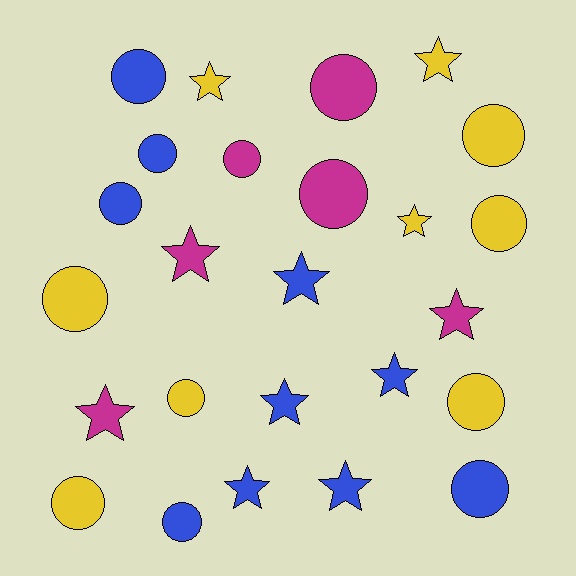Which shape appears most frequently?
Circle, with 14 objects.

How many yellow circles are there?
There are 6 yellow circles.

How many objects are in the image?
There are 25 objects.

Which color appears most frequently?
Blue, with 10 objects.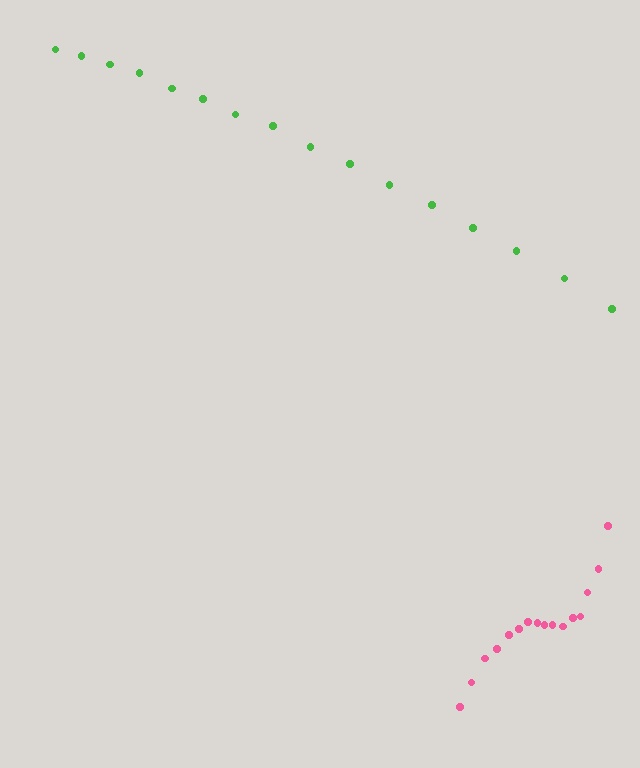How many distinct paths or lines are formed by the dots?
There are 2 distinct paths.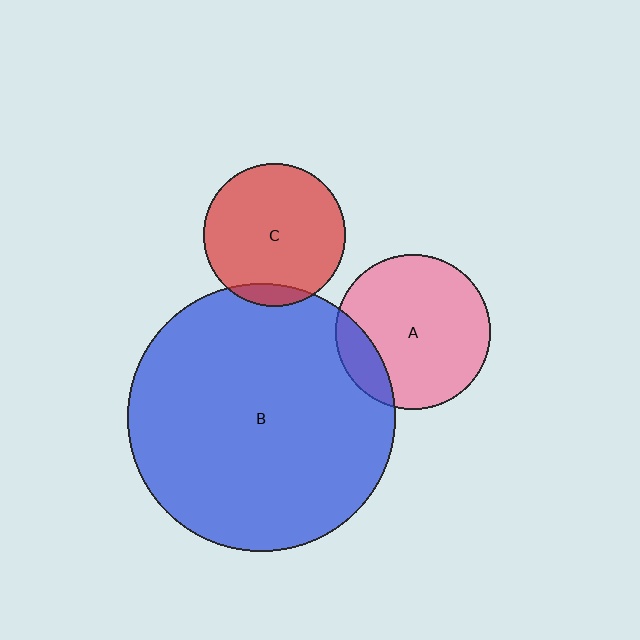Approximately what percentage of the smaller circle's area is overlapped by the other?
Approximately 15%.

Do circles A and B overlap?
Yes.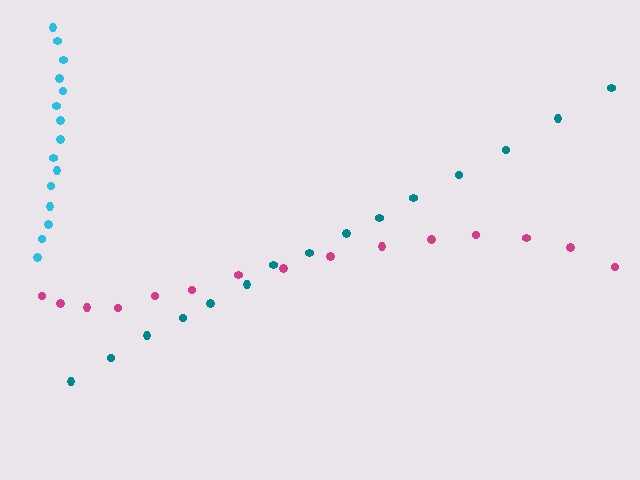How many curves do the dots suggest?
There are 3 distinct paths.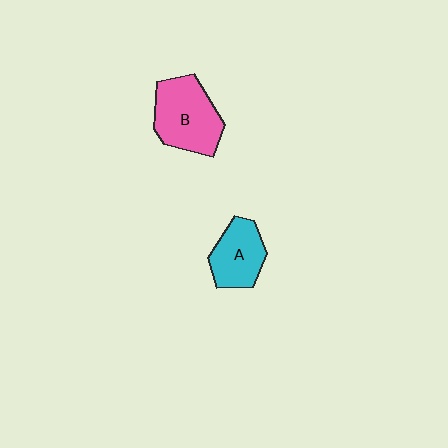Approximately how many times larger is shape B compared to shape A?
Approximately 1.4 times.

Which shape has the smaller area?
Shape A (cyan).